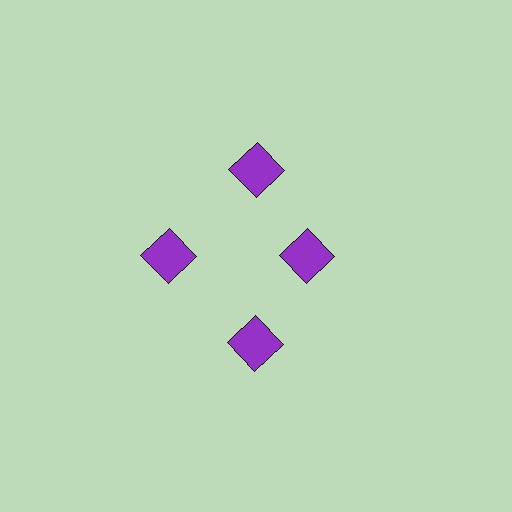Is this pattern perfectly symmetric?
No. The 4 purple squares are arranged in a ring, but one element near the 3 o'clock position is pulled inward toward the center, breaking the 4-fold rotational symmetry.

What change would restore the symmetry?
The symmetry would be restored by moving it outward, back onto the ring so that all 4 squares sit at equal angles and equal distance from the center.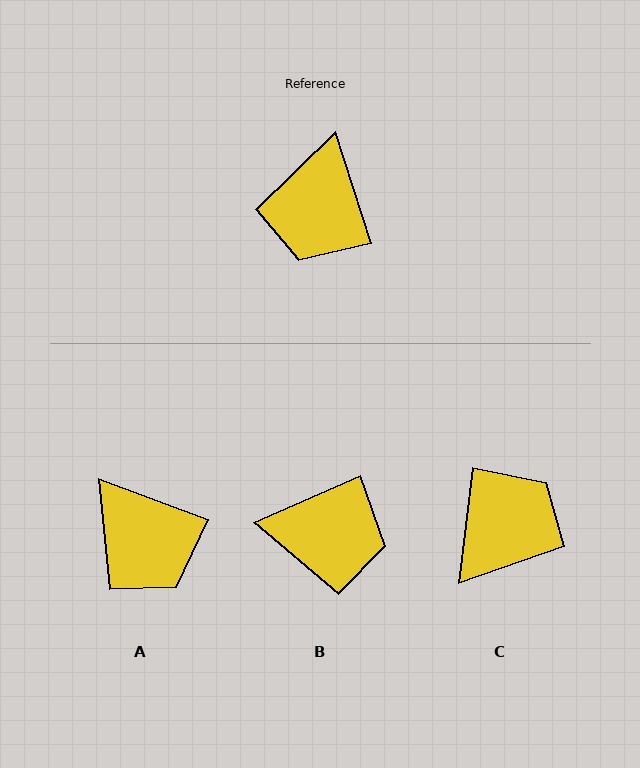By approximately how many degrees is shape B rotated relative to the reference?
Approximately 96 degrees counter-clockwise.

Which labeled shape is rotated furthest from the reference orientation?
C, about 155 degrees away.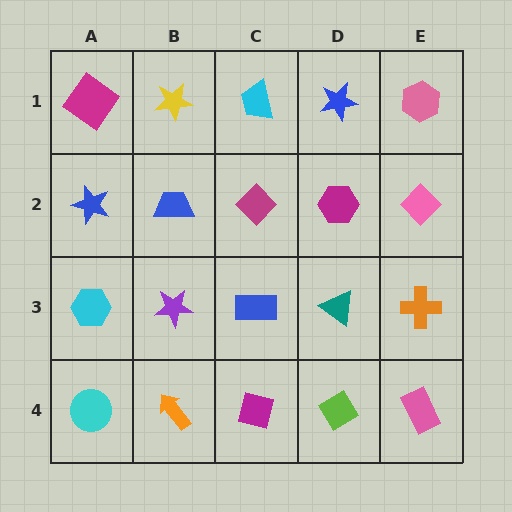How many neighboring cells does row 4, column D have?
3.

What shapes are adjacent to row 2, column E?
A pink hexagon (row 1, column E), an orange cross (row 3, column E), a magenta hexagon (row 2, column D).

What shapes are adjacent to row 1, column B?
A blue trapezoid (row 2, column B), a magenta diamond (row 1, column A), a cyan trapezoid (row 1, column C).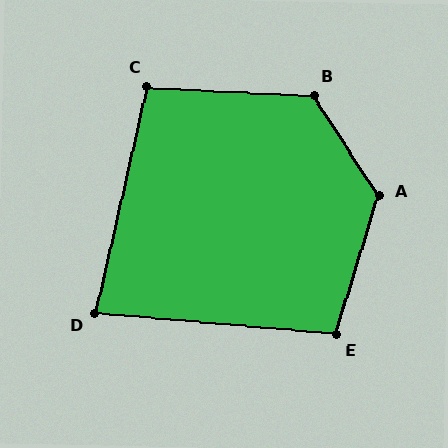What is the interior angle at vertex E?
Approximately 102 degrees (obtuse).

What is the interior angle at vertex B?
Approximately 125 degrees (obtuse).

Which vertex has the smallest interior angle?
D, at approximately 82 degrees.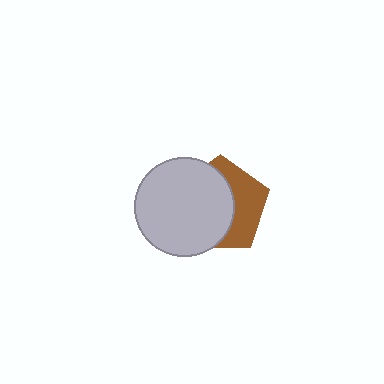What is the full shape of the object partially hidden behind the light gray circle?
The partially hidden object is a brown pentagon.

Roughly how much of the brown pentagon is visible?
A small part of it is visible (roughly 41%).